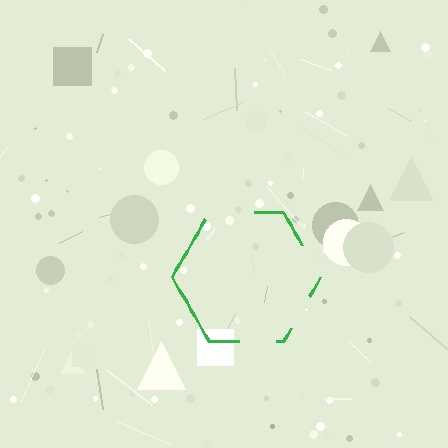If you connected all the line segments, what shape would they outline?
They would outline a hexagon.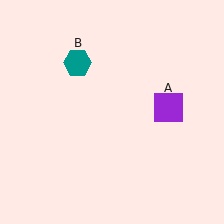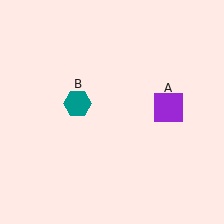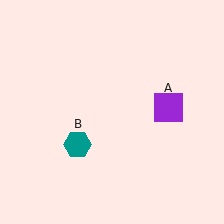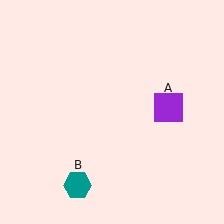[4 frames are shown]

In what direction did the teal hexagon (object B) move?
The teal hexagon (object B) moved down.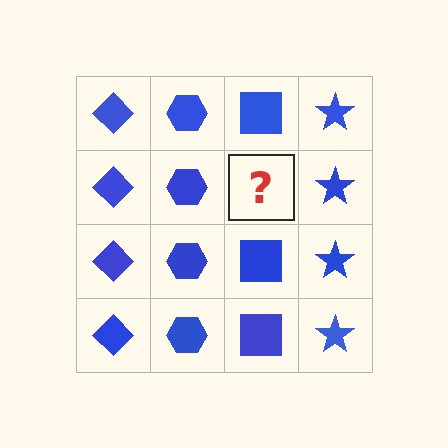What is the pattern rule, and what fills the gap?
The rule is that each column has a consistent shape. The gap should be filled with a blue square.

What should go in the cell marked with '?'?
The missing cell should contain a blue square.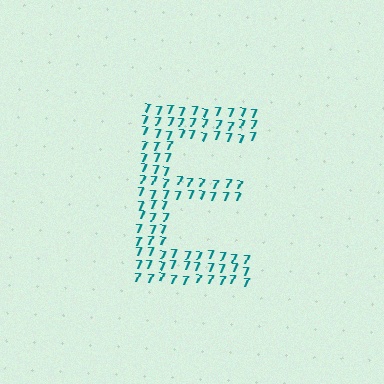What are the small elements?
The small elements are digit 7's.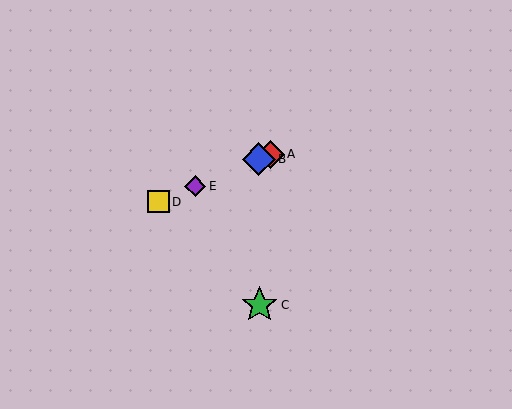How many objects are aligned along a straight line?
4 objects (A, B, D, E) are aligned along a straight line.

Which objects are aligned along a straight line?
Objects A, B, D, E are aligned along a straight line.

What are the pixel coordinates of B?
Object B is at (259, 159).